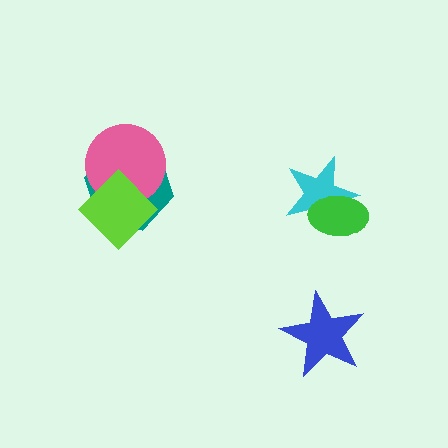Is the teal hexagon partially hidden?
Yes, it is partially covered by another shape.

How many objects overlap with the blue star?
0 objects overlap with the blue star.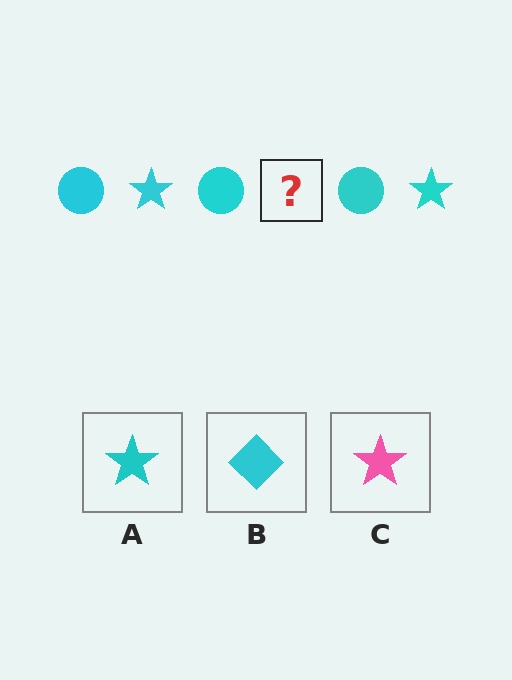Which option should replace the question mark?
Option A.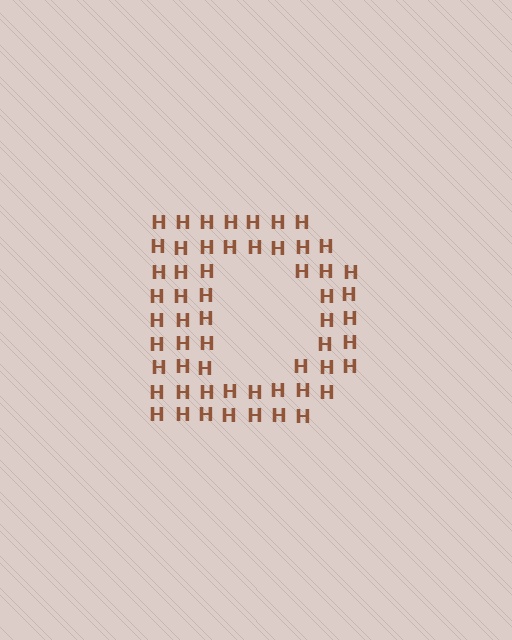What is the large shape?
The large shape is the letter D.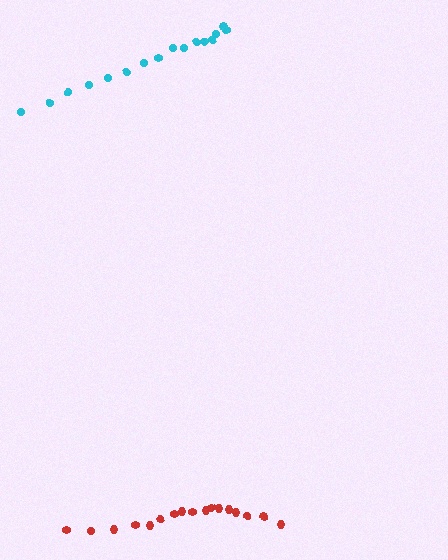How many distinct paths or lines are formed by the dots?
There are 2 distinct paths.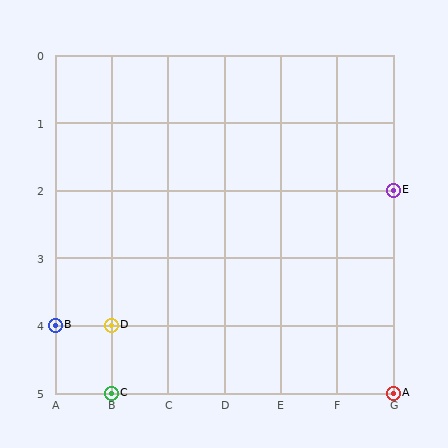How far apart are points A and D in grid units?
Points A and D are 5 columns and 1 row apart (about 5.1 grid units diagonally).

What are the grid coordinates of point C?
Point C is at grid coordinates (B, 5).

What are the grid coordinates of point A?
Point A is at grid coordinates (G, 5).